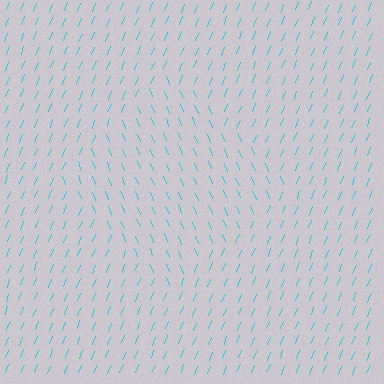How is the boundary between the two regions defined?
The boundary is defined purely by a change in line orientation (approximately 45 degrees difference). All lines are the same color and thickness.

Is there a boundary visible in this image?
Yes, there is a texture boundary formed by a change in line orientation.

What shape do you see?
I see a diamond.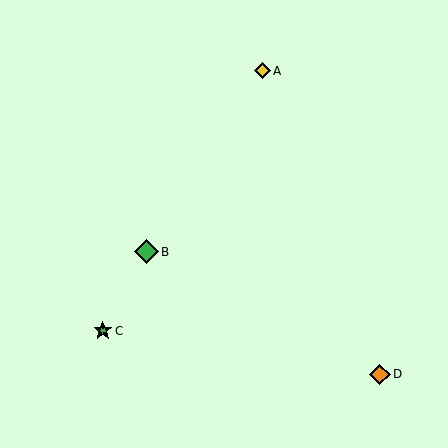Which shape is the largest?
The green diamond (labeled B) is the largest.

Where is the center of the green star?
The center of the green star is at (103, 331).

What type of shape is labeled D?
Shape D is an orange diamond.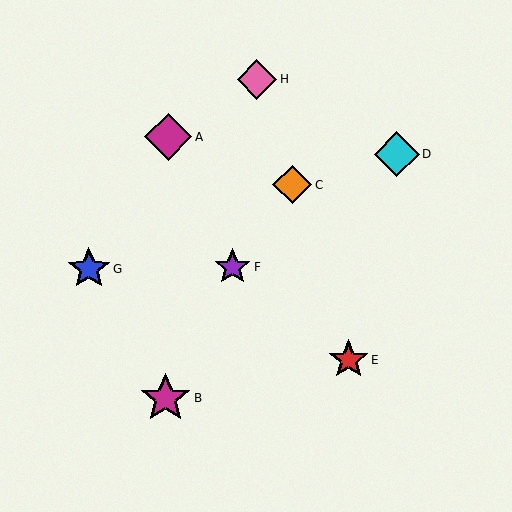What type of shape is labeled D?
Shape D is a cyan diamond.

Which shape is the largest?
The magenta star (labeled B) is the largest.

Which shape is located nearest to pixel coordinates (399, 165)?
The cyan diamond (labeled D) at (397, 154) is nearest to that location.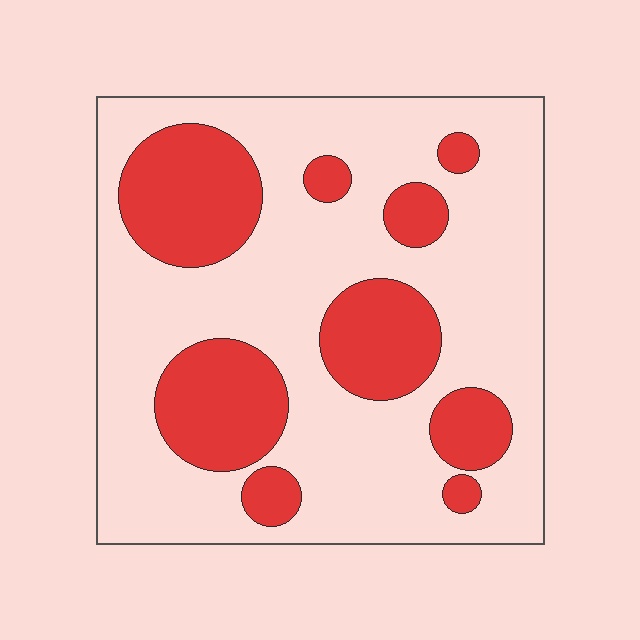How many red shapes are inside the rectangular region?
9.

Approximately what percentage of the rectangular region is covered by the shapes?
Approximately 30%.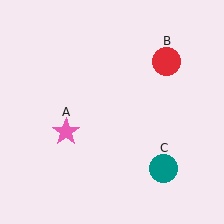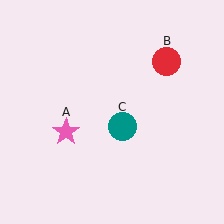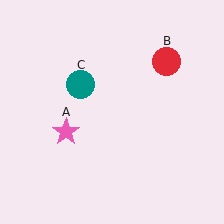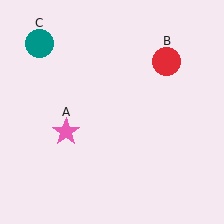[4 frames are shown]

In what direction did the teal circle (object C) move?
The teal circle (object C) moved up and to the left.